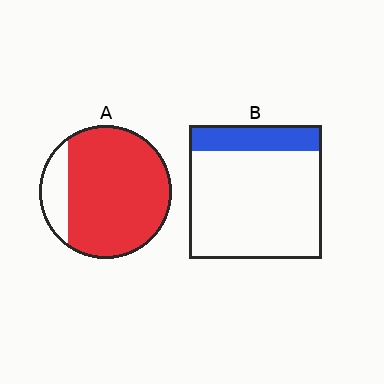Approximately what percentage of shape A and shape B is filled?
A is approximately 85% and B is approximately 20%.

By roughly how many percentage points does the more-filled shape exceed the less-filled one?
By roughly 65 percentage points (A over B).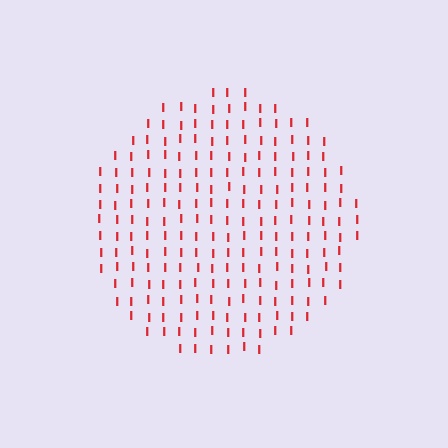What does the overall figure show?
The overall figure shows a circle.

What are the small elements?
The small elements are letter I's.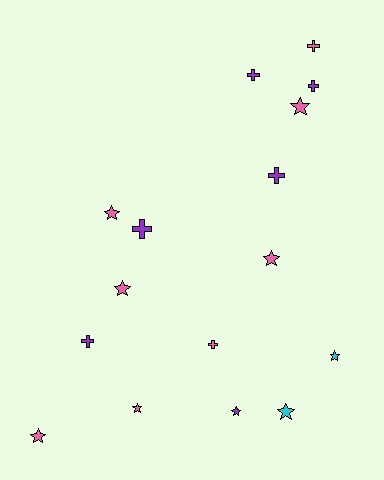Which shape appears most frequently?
Star, with 9 objects.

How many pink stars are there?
There are 6 pink stars.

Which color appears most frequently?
Pink, with 8 objects.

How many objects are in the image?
There are 16 objects.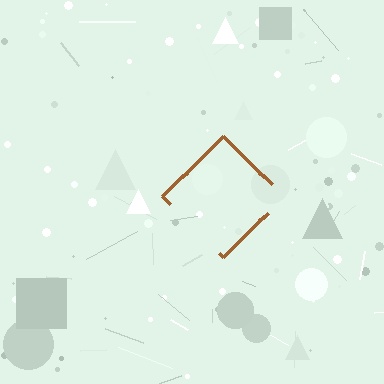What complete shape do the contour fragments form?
The contour fragments form a diamond.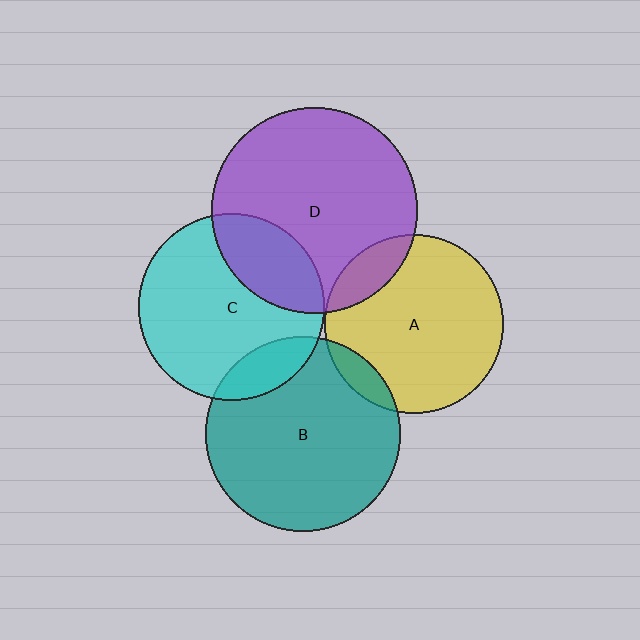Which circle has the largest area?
Circle D (purple).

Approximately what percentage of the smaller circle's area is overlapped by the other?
Approximately 15%.